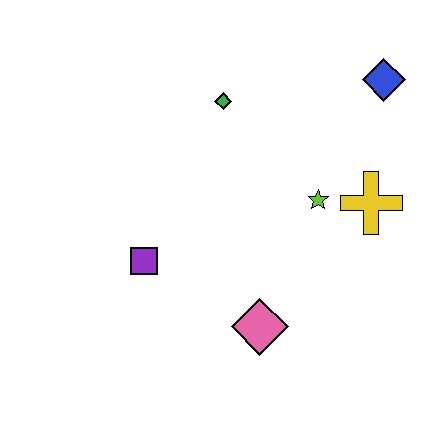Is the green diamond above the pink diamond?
Yes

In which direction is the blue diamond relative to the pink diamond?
The blue diamond is above the pink diamond.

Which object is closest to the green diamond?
The lime star is closest to the green diamond.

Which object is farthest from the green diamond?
The pink diamond is farthest from the green diamond.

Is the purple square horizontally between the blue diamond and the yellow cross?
No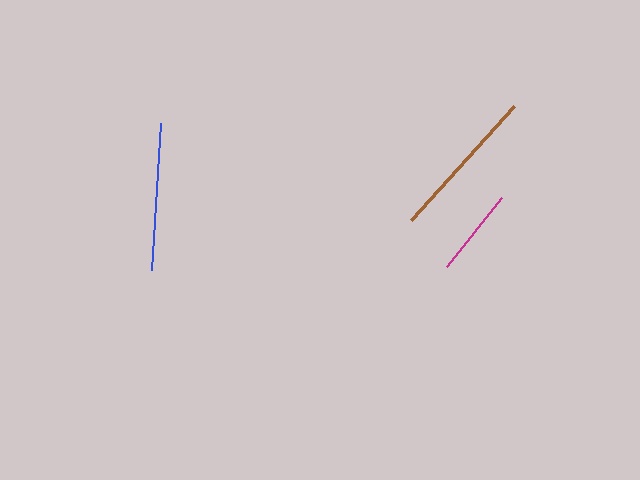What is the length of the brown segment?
The brown segment is approximately 154 pixels long.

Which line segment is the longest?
The brown line is the longest at approximately 154 pixels.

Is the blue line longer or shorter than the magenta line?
The blue line is longer than the magenta line.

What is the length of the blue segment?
The blue segment is approximately 147 pixels long.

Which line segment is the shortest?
The magenta line is the shortest at approximately 88 pixels.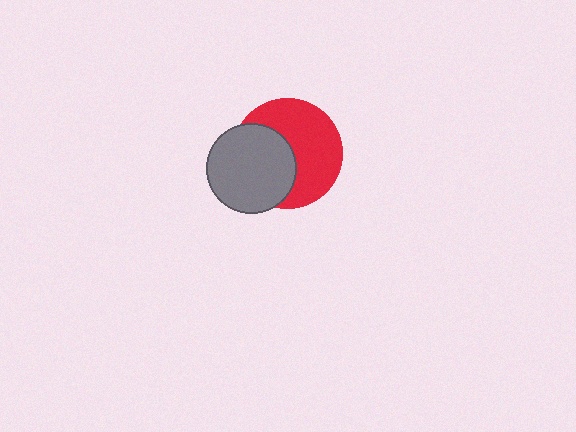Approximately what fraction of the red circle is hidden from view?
Roughly 42% of the red circle is hidden behind the gray circle.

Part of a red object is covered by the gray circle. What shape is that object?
It is a circle.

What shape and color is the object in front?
The object in front is a gray circle.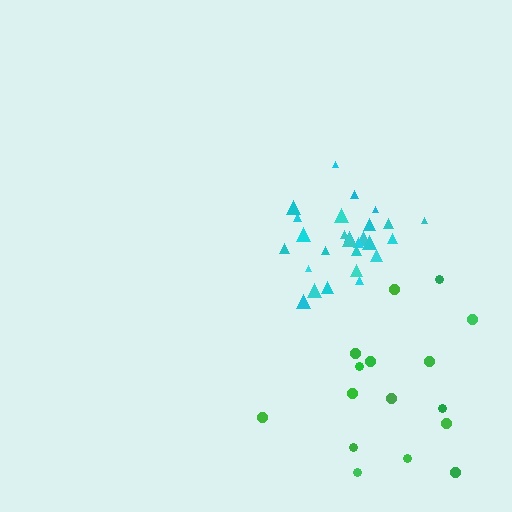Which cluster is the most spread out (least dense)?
Green.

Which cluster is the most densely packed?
Cyan.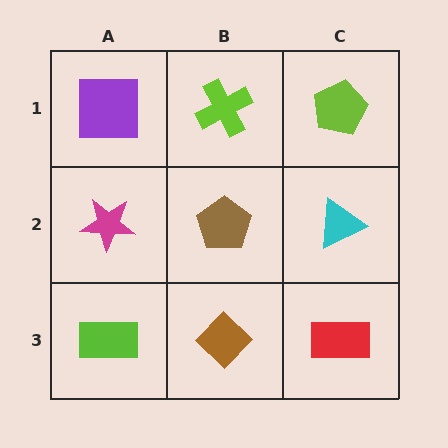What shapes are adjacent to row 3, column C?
A cyan triangle (row 2, column C), a brown diamond (row 3, column B).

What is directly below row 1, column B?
A brown pentagon.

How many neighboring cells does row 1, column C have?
2.